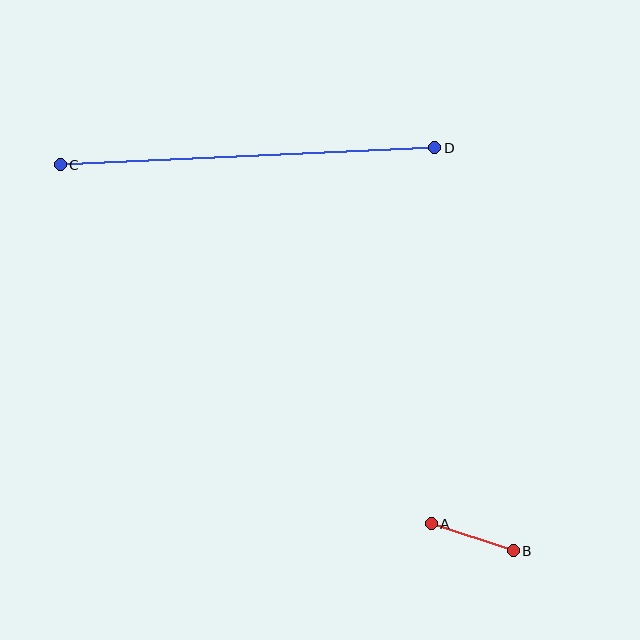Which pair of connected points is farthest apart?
Points C and D are farthest apart.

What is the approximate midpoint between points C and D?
The midpoint is at approximately (248, 156) pixels.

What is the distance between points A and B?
The distance is approximately 86 pixels.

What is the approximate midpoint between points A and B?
The midpoint is at approximately (472, 537) pixels.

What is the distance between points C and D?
The distance is approximately 375 pixels.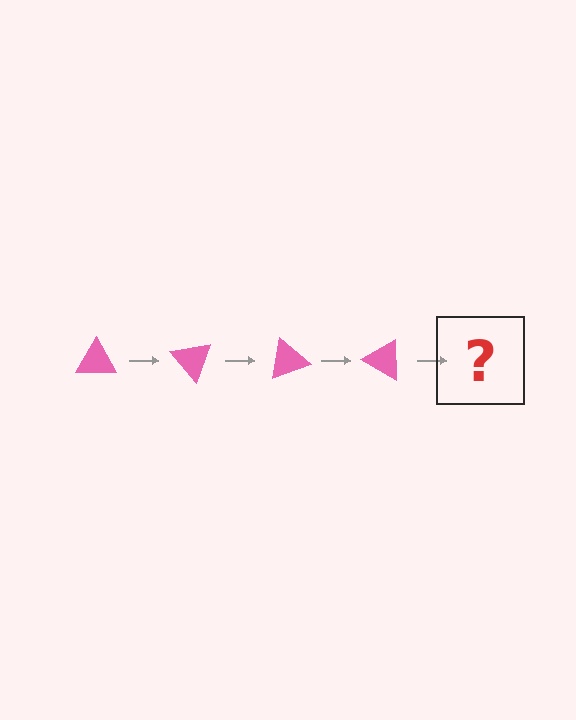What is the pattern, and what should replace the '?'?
The pattern is that the triangle rotates 50 degrees each step. The '?' should be a pink triangle rotated 200 degrees.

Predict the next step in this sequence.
The next step is a pink triangle rotated 200 degrees.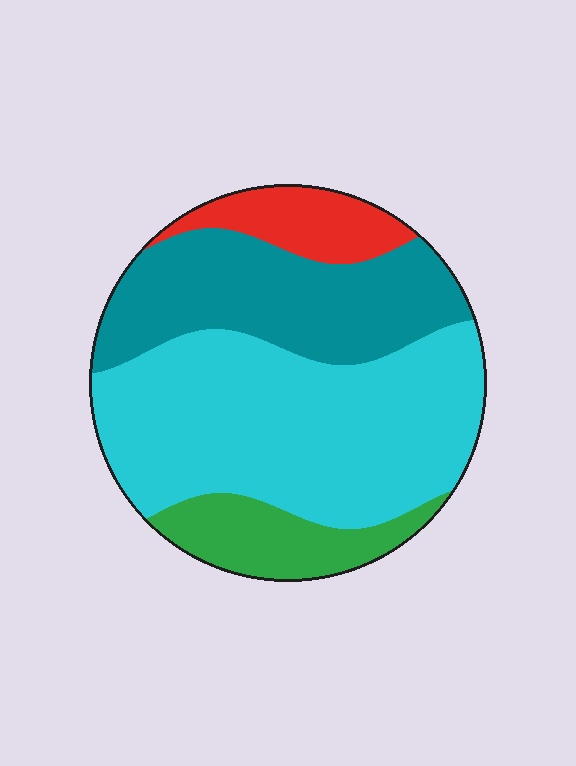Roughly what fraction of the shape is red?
Red takes up about one tenth (1/10) of the shape.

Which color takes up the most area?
Cyan, at roughly 50%.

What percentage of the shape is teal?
Teal takes up between a sixth and a third of the shape.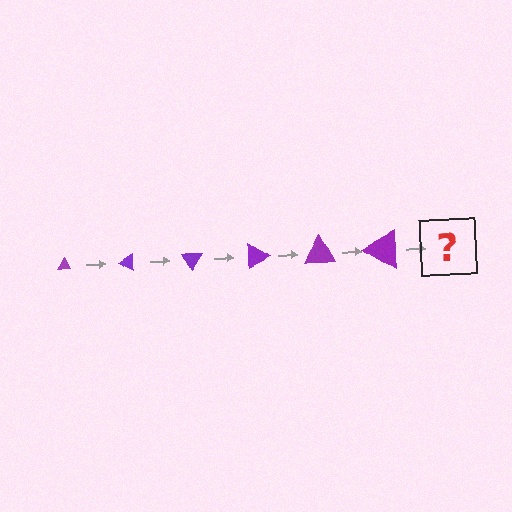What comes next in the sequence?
The next element should be a triangle, larger than the previous one and rotated 180 degrees from the start.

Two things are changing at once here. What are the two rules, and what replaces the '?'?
The two rules are that the triangle grows larger each step and it rotates 30 degrees each step. The '?' should be a triangle, larger than the previous one and rotated 180 degrees from the start.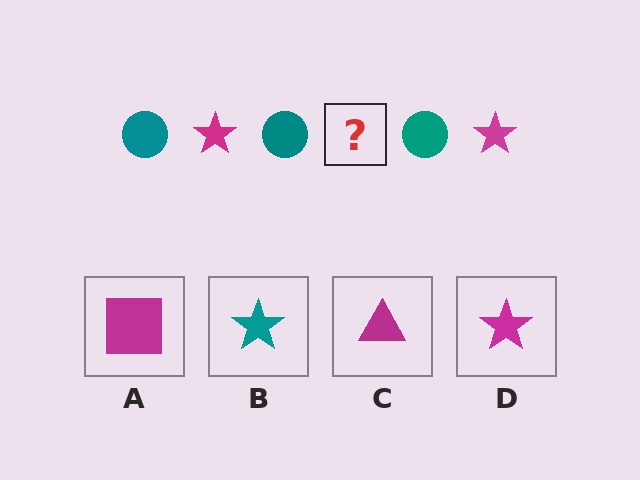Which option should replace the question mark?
Option D.